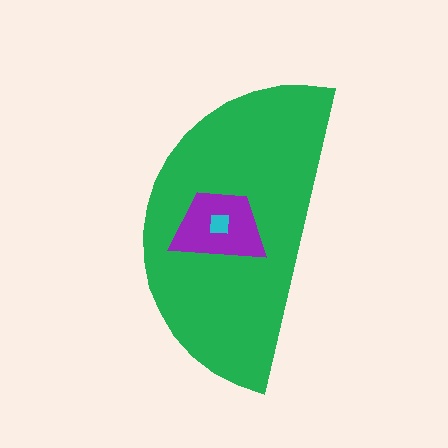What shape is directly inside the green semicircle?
The purple trapezoid.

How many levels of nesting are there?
3.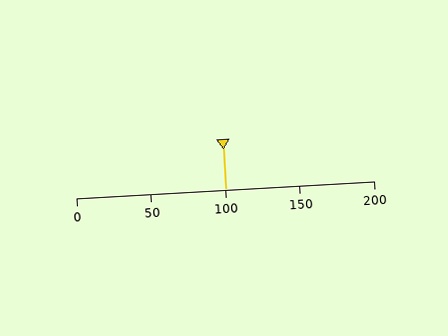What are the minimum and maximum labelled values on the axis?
The axis runs from 0 to 200.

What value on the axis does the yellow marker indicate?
The marker indicates approximately 100.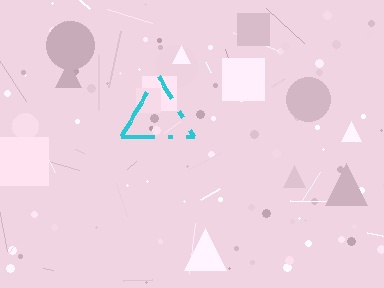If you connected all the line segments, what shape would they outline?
They would outline a triangle.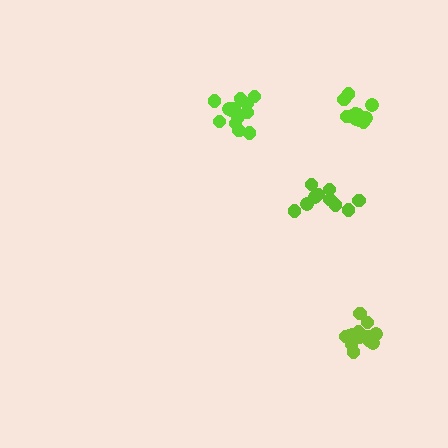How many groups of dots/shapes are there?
There are 4 groups.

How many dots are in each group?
Group 1: 13 dots, Group 2: 11 dots, Group 3: 14 dots, Group 4: 10 dots (48 total).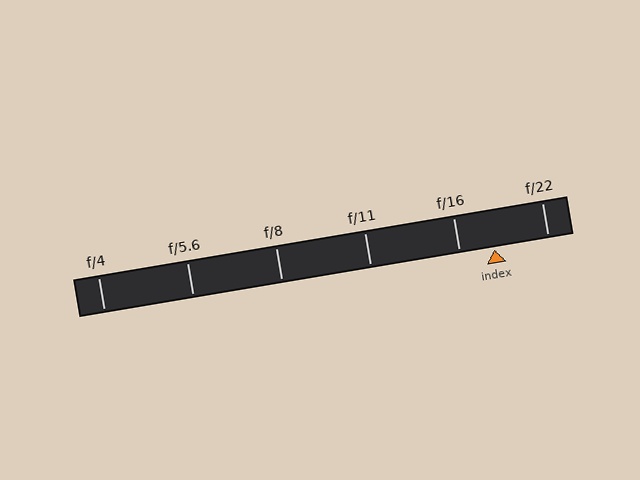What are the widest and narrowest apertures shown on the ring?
The widest aperture shown is f/4 and the narrowest is f/22.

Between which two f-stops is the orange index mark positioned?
The index mark is between f/16 and f/22.